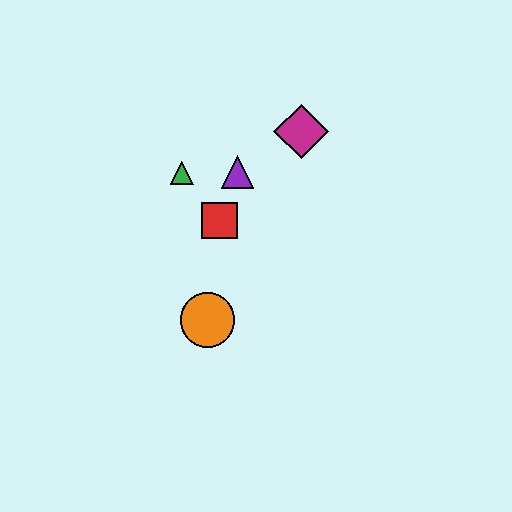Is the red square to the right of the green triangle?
Yes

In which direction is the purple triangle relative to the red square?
The purple triangle is above the red square.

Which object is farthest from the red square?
The magenta diamond is farthest from the red square.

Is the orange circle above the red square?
No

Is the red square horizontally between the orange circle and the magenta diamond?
Yes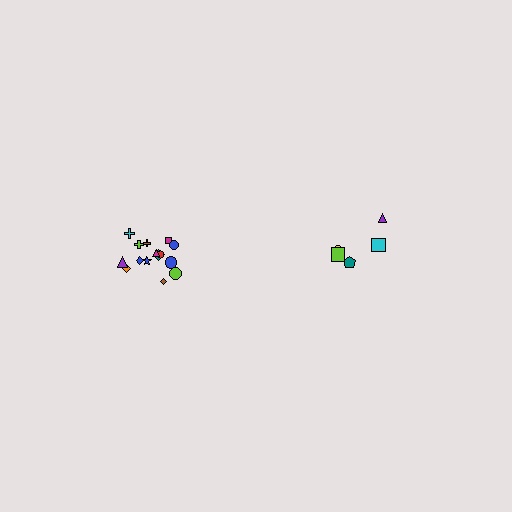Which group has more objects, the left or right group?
The left group.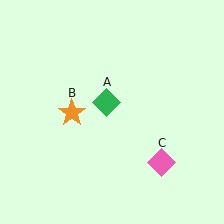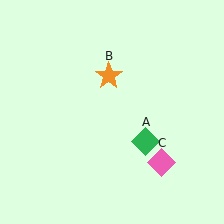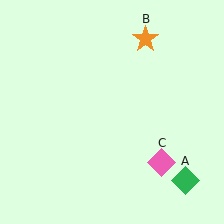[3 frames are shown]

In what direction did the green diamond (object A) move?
The green diamond (object A) moved down and to the right.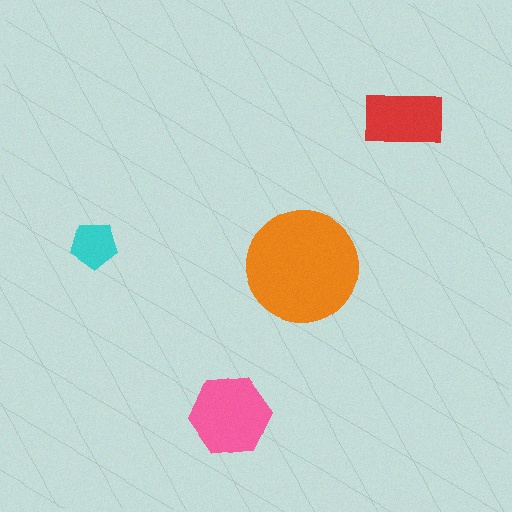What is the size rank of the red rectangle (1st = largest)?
3rd.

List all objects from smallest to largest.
The cyan pentagon, the red rectangle, the pink hexagon, the orange circle.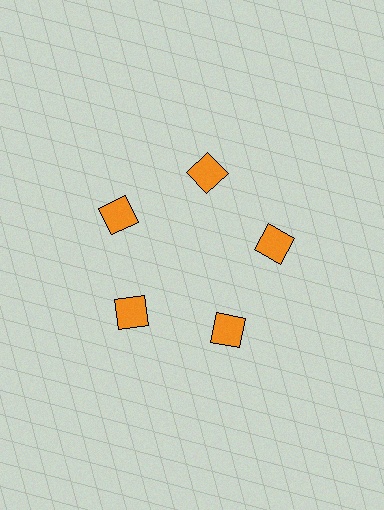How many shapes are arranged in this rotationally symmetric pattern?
There are 5 shapes, arranged in 5 groups of 1.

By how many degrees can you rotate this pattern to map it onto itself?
The pattern maps onto itself every 72 degrees of rotation.